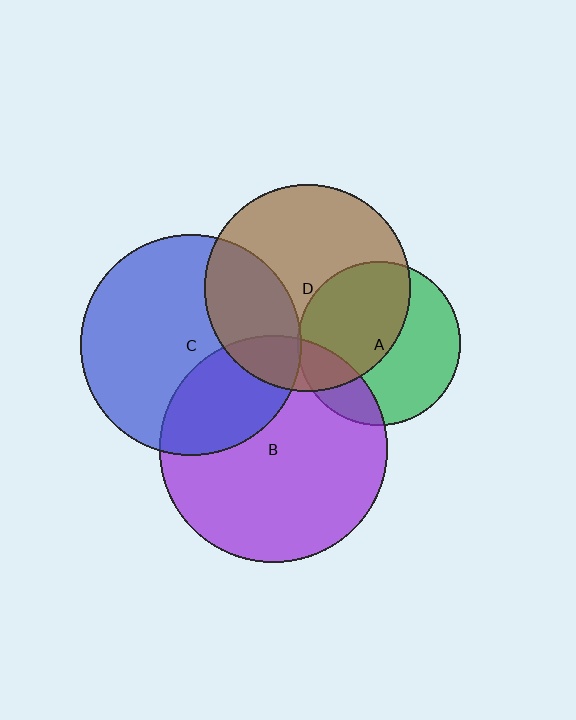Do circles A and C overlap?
Yes.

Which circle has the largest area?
Circle B (purple).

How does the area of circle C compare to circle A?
Approximately 1.8 times.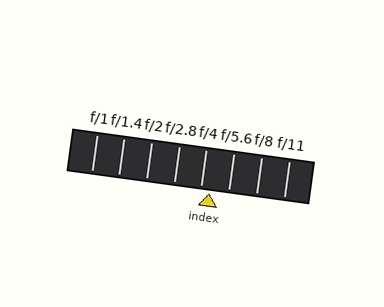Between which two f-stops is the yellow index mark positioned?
The index mark is between f/4 and f/5.6.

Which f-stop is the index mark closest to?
The index mark is closest to f/4.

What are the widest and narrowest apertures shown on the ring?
The widest aperture shown is f/1 and the narrowest is f/11.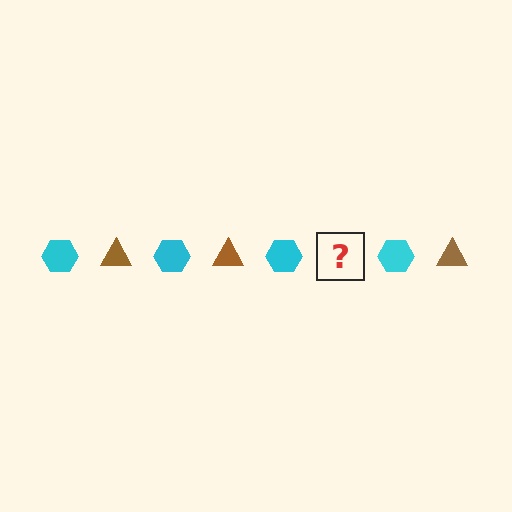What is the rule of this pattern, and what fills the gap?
The rule is that the pattern alternates between cyan hexagon and brown triangle. The gap should be filled with a brown triangle.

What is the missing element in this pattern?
The missing element is a brown triangle.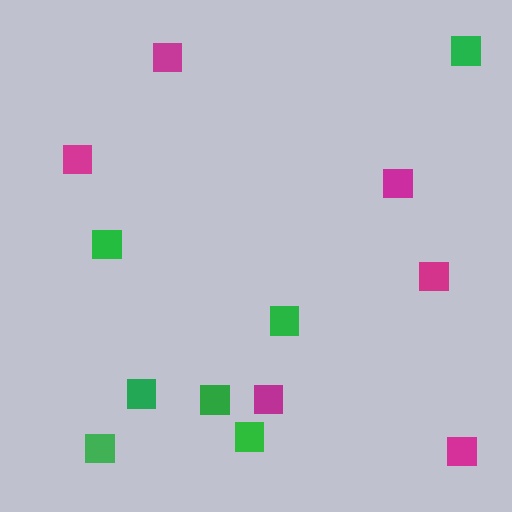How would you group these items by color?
There are 2 groups: one group of magenta squares (6) and one group of green squares (7).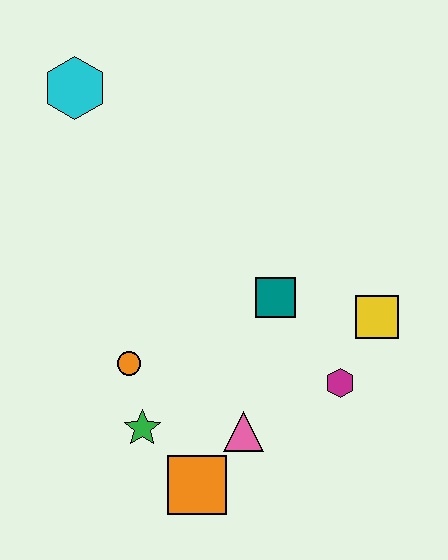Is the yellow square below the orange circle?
No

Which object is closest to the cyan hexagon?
The orange circle is closest to the cyan hexagon.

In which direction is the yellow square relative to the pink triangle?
The yellow square is to the right of the pink triangle.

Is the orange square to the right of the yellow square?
No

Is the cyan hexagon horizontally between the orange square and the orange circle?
No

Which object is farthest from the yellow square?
The cyan hexagon is farthest from the yellow square.